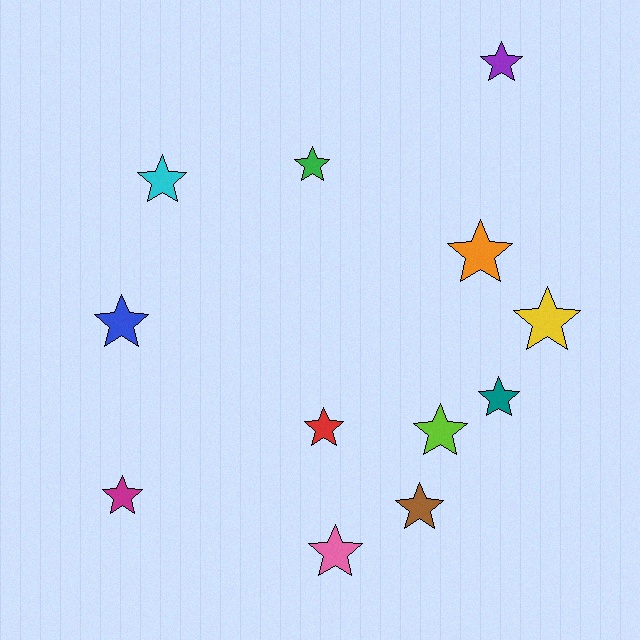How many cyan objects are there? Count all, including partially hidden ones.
There is 1 cyan object.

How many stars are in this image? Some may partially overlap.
There are 12 stars.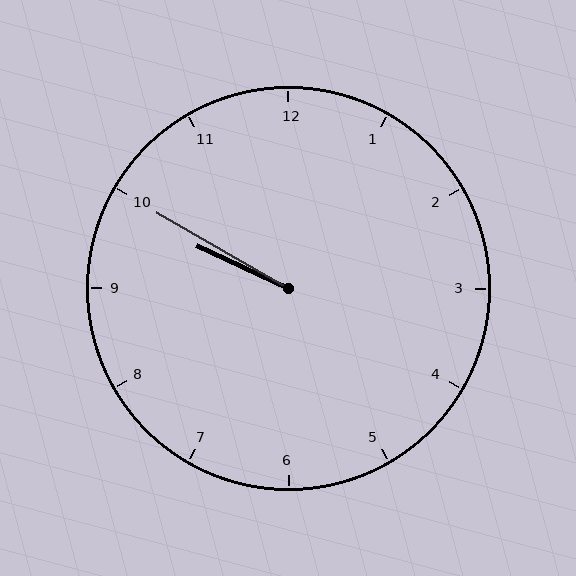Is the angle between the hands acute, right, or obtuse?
It is acute.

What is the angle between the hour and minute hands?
Approximately 5 degrees.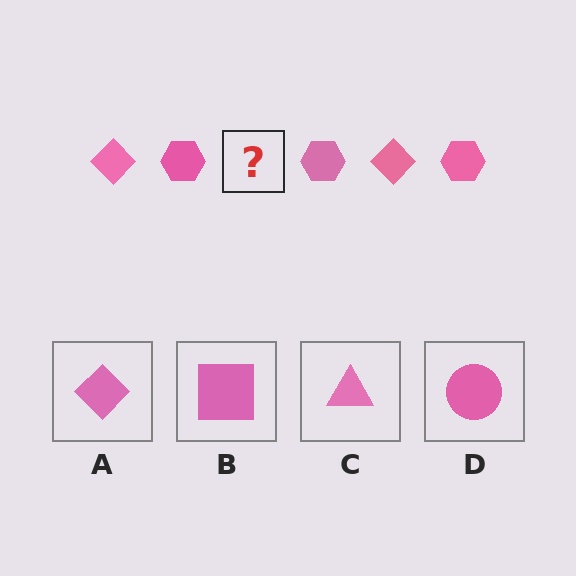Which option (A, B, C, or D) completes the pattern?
A.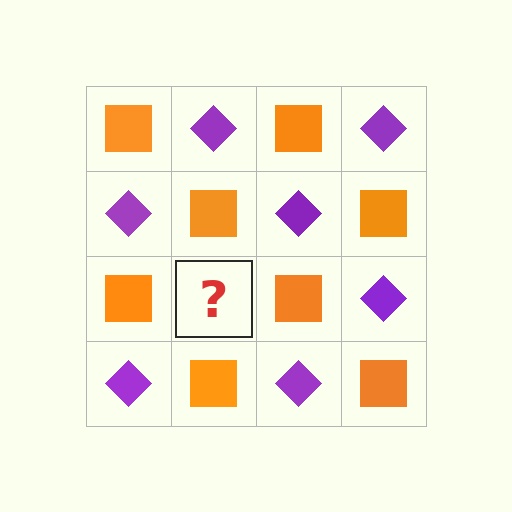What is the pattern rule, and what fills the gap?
The rule is that it alternates orange square and purple diamond in a checkerboard pattern. The gap should be filled with a purple diamond.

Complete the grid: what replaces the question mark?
The question mark should be replaced with a purple diamond.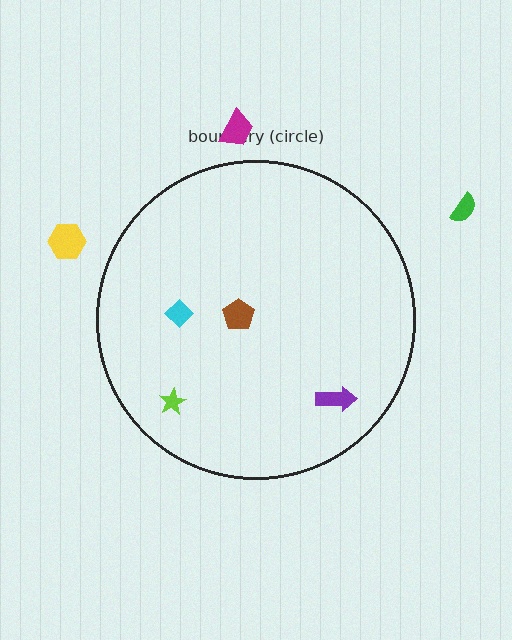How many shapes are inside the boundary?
4 inside, 3 outside.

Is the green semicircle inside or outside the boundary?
Outside.